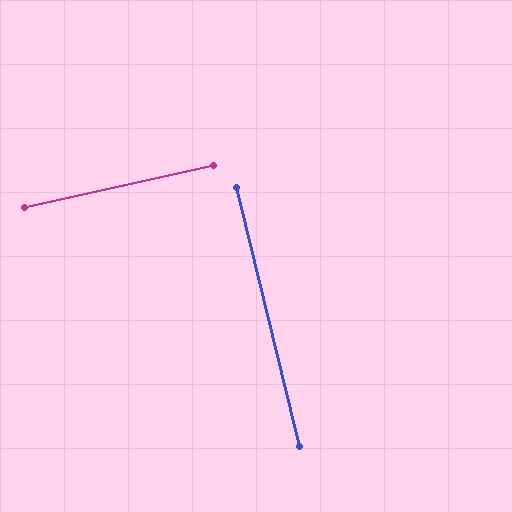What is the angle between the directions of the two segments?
Approximately 89 degrees.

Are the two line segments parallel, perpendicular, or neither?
Perpendicular — they meet at approximately 89°.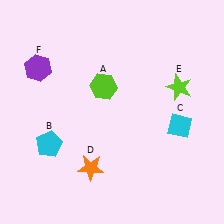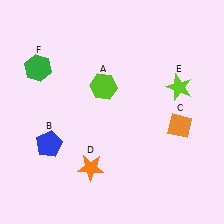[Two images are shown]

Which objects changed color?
B changed from cyan to blue. C changed from cyan to orange. F changed from purple to green.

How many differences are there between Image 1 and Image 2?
There are 3 differences between the two images.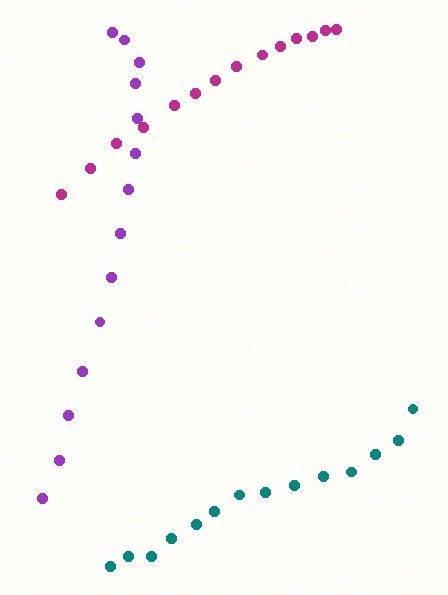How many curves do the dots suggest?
There are 3 distinct paths.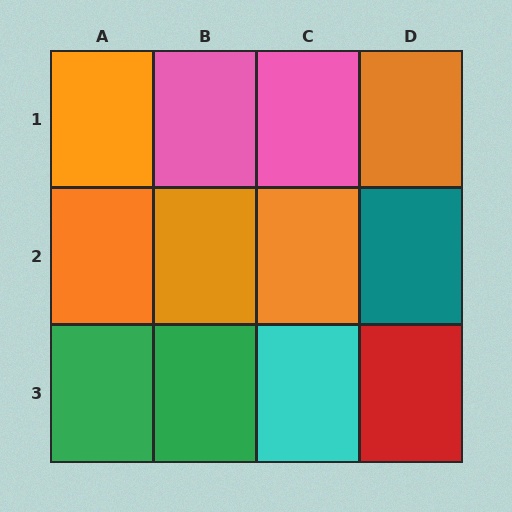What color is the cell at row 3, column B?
Green.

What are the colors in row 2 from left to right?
Orange, orange, orange, teal.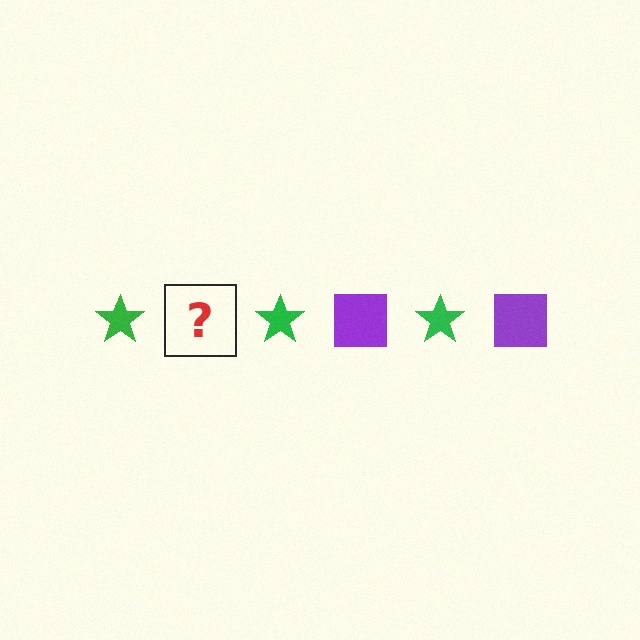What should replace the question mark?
The question mark should be replaced with a purple square.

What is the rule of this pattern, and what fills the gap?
The rule is that the pattern alternates between green star and purple square. The gap should be filled with a purple square.